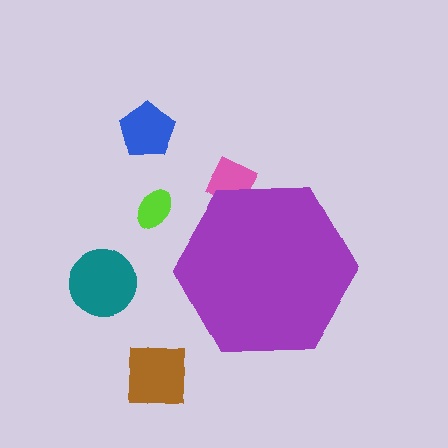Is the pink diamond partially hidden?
Yes, the pink diamond is partially hidden behind the purple hexagon.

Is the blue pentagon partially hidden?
No, the blue pentagon is fully visible.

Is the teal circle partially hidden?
No, the teal circle is fully visible.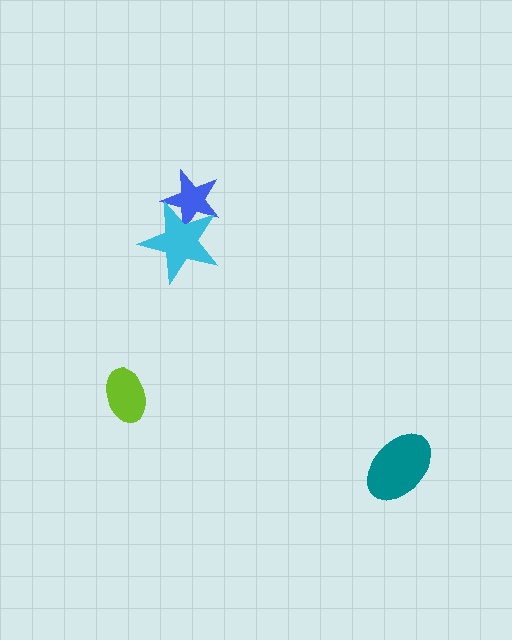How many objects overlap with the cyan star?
1 object overlaps with the cyan star.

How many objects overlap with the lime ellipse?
0 objects overlap with the lime ellipse.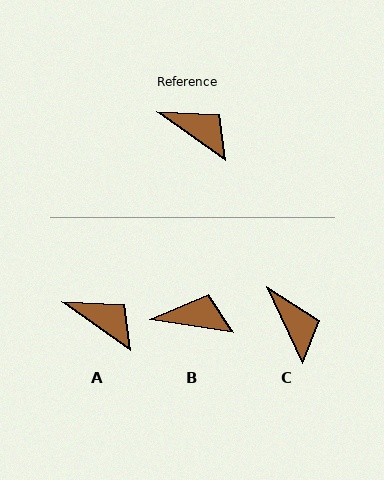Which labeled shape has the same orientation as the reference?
A.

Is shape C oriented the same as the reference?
No, it is off by about 30 degrees.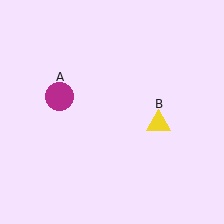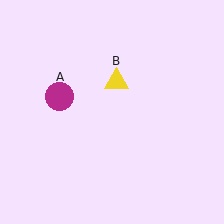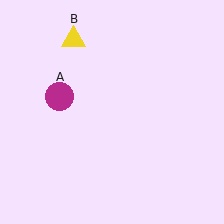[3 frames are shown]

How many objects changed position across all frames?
1 object changed position: yellow triangle (object B).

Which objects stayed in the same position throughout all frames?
Magenta circle (object A) remained stationary.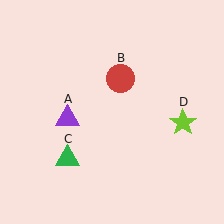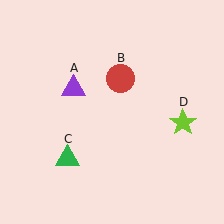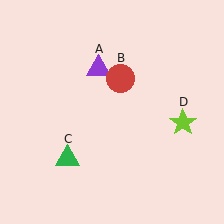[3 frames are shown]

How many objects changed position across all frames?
1 object changed position: purple triangle (object A).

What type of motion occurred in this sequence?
The purple triangle (object A) rotated clockwise around the center of the scene.